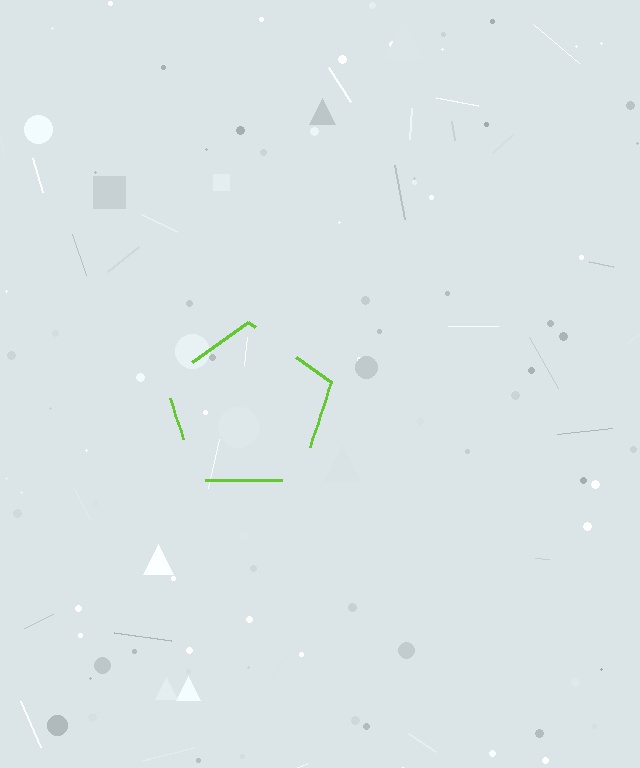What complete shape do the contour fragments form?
The contour fragments form a pentagon.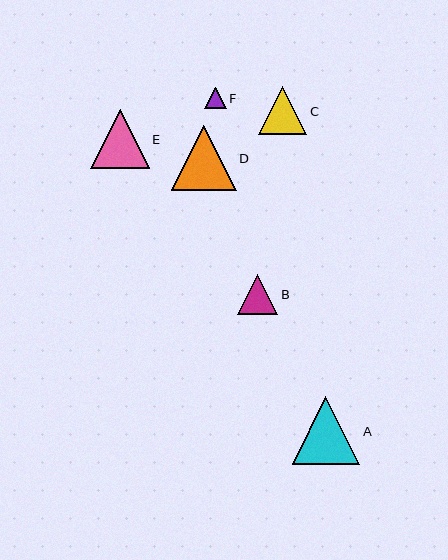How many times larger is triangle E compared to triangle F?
Triangle E is approximately 2.7 times the size of triangle F.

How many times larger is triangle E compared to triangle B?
Triangle E is approximately 1.4 times the size of triangle B.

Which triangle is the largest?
Triangle A is the largest with a size of approximately 67 pixels.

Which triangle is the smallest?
Triangle F is the smallest with a size of approximately 21 pixels.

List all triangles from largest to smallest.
From largest to smallest: A, D, E, C, B, F.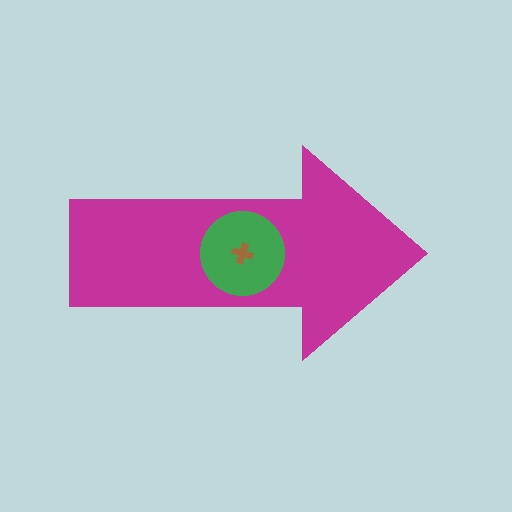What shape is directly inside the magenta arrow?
The green circle.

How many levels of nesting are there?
3.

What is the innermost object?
The brown cross.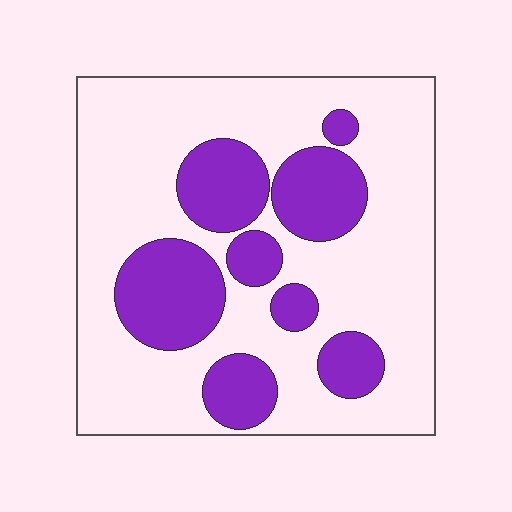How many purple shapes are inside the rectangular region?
8.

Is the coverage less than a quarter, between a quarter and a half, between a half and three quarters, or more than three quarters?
Between a quarter and a half.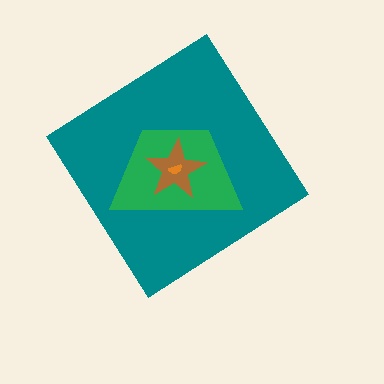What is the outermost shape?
The teal diamond.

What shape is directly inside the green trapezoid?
The brown star.